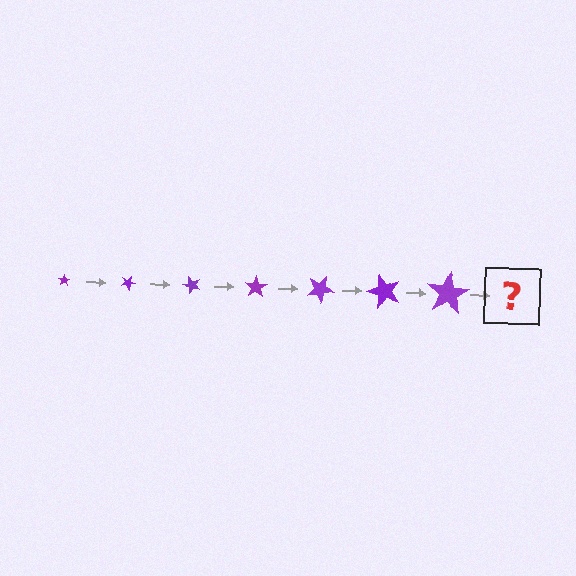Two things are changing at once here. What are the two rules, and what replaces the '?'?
The two rules are that the star grows larger each step and it rotates 25 degrees each step. The '?' should be a star, larger than the previous one and rotated 175 degrees from the start.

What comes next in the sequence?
The next element should be a star, larger than the previous one and rotated 175 degrees from the start.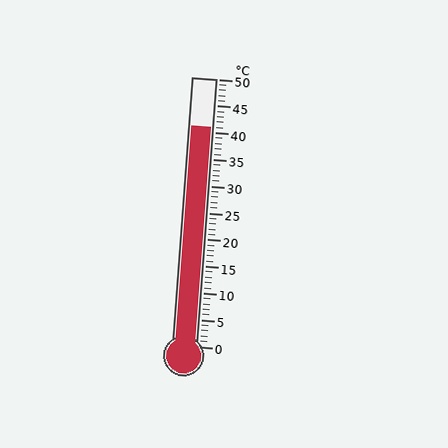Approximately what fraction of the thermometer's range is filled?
The thermometer is filled to approximately 80% of its range.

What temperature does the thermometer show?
The thermometer shows approximately 41°C.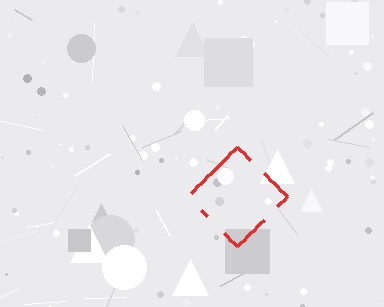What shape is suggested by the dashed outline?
The dashed outline suggests a diamond.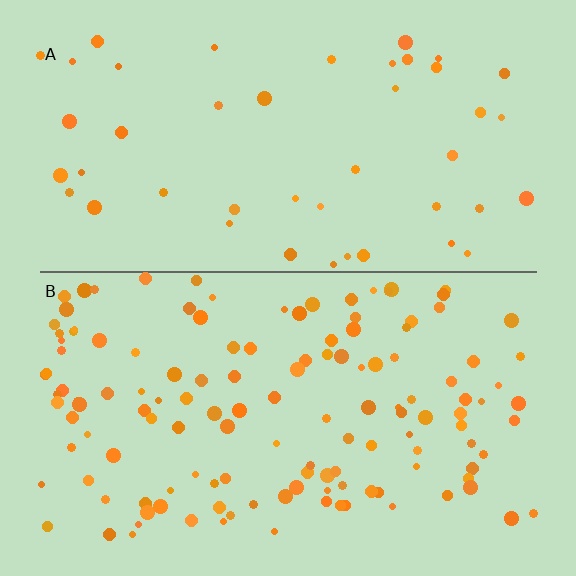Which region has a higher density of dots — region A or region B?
B (the bottom).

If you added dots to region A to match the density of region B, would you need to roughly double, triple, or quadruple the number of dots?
Approximately triple.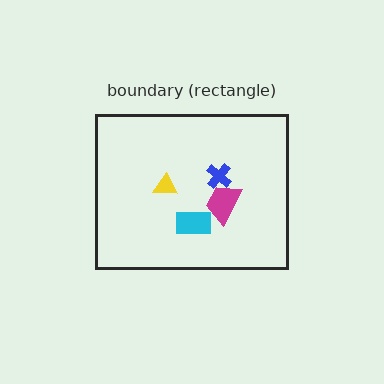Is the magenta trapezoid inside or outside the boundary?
Inside.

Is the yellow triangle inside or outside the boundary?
Inside.